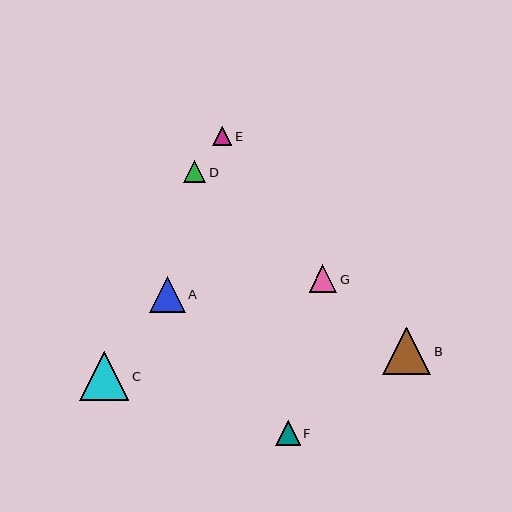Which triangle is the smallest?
Triangle E is the smallest with a size of approximately 19 pixels.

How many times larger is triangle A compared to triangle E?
Triangle A is approximately 1.9 times the size of triangle E.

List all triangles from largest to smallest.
From largest to smallest: C, B, A, G, F, D, E.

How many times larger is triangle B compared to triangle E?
Triangle B is approximately 2.5 times the size of triangle E.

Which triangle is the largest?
Triangle C is the largest with a size of approximately 49 pixels.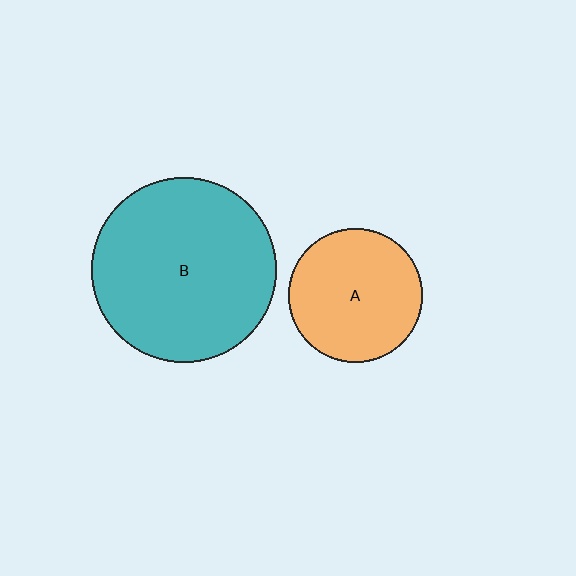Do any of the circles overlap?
No, none of the circles overlap.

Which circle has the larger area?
Circle B (teal).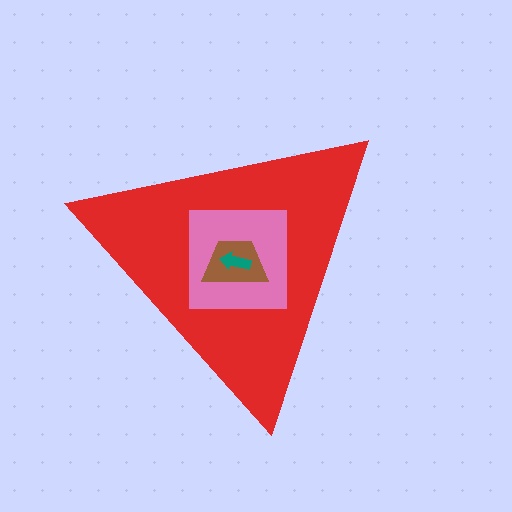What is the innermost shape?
The teal arrow.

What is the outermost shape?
The red triangle.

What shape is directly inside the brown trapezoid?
The teal arrow.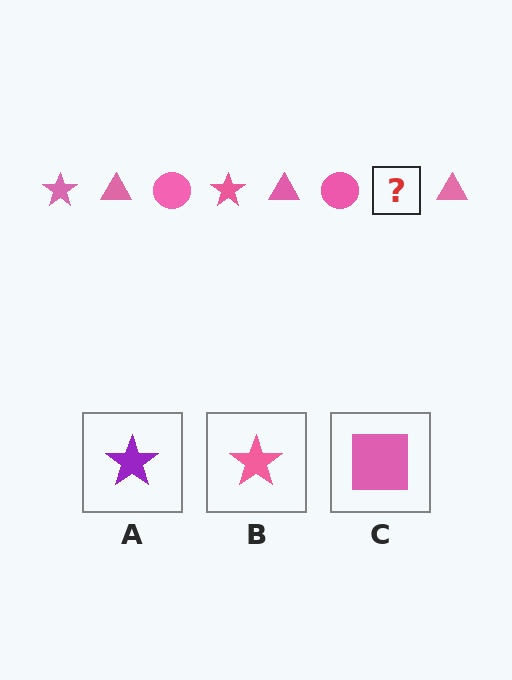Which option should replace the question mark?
Option B.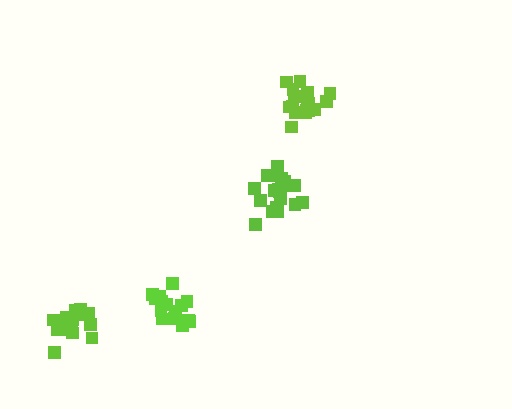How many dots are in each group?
Group 1: 19 dots, Group 2: 17 dots, Group 3: 17 dots, Group 4: 16 dots (69 total).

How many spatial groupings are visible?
There are 4 spatial groupings.